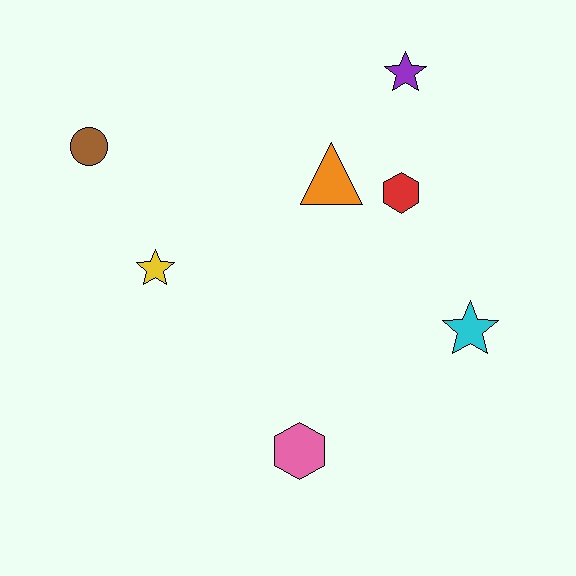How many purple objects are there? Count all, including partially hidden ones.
There is 1 purple object.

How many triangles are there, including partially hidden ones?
There is 1 triangle.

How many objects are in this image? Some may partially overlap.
There are 7 objects.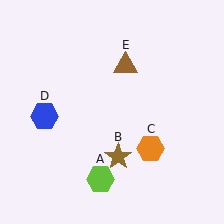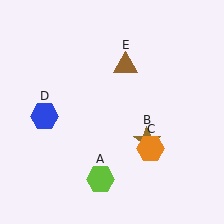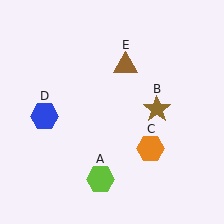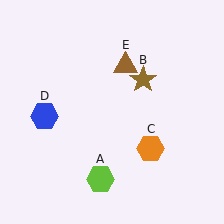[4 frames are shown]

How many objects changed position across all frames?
1 object changed position: brown star (object B).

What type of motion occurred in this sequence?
The brown star (object B) rotated counterclockwise around the center of the scene.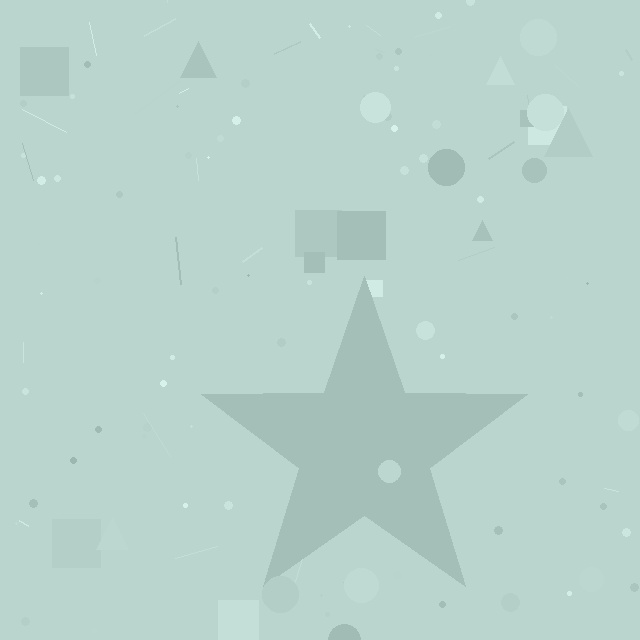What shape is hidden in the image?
A star is hidden in the image.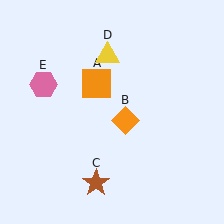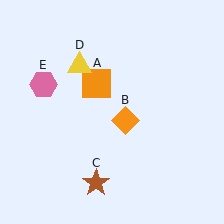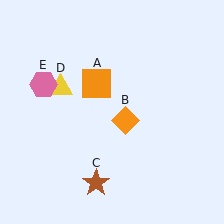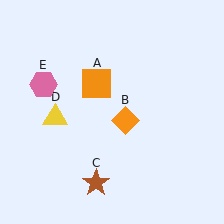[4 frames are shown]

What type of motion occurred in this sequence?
The yellow triangle (object D) rotated counterclockwise around the center of the scene.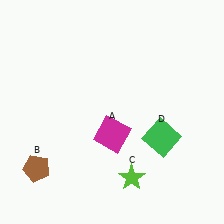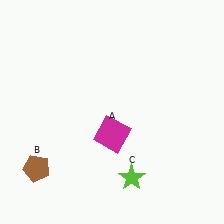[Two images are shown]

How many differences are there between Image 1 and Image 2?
There is 1 difference between the two images.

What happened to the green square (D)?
The green square (D) was removed in Image 2. It was in the bottom-right area of Image 1.